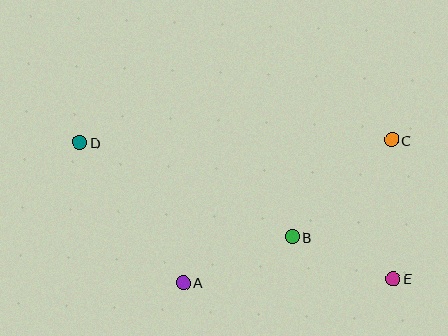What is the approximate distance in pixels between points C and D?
The distance between C and D is approximately 312 pixels.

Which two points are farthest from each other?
Points D and E are farthest from each other.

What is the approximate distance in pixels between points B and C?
The distance between B and C is approximately 138 pixels.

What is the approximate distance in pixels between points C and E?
The distance between C and E is approximately 139 pixels.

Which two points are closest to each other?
Points B and E are closest to each other.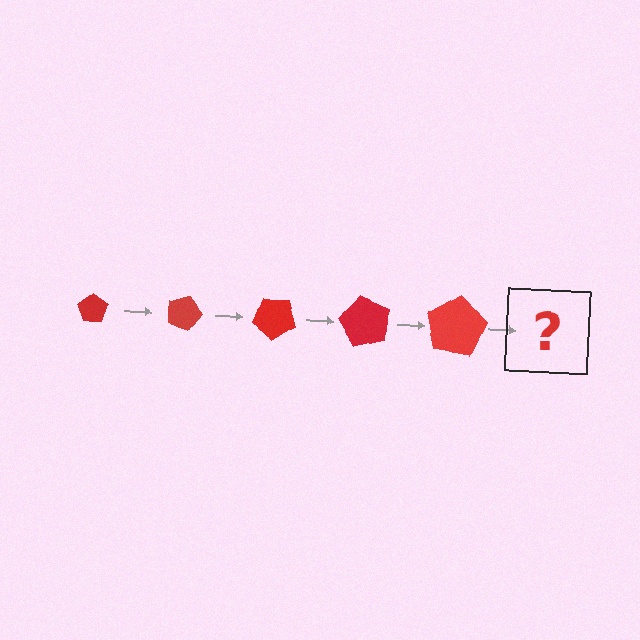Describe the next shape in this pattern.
It should be a pentagon, larger than the previous one and rotated 100 degrees from the start.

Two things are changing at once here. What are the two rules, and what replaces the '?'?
The two rules are that the pentagon grows larger each step and it rotates 20 degrees each step. The '?' should be a pentagon, larger than the previous one and rotated 100 degrees from the start.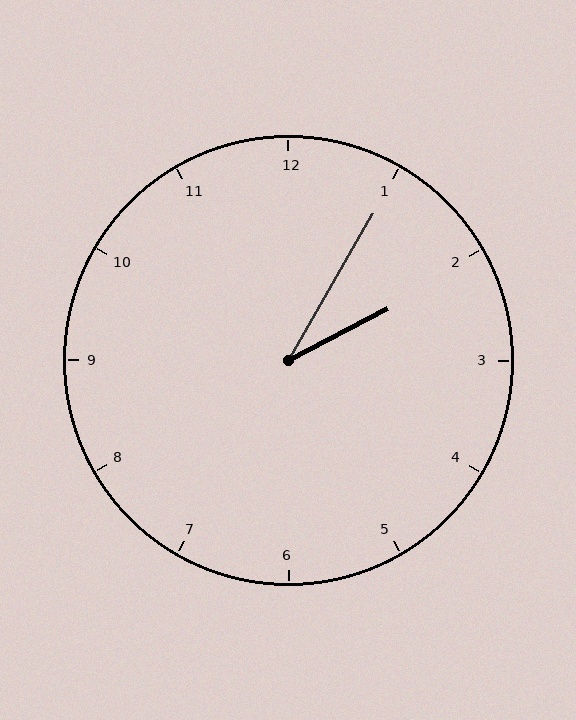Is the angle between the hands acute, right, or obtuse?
It is acute.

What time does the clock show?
2:05.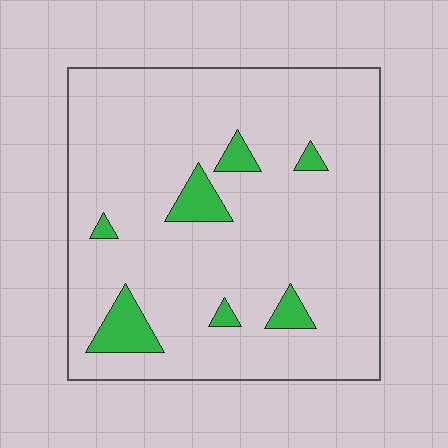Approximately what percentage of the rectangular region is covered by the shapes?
Approximately 10%.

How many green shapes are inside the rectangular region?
7.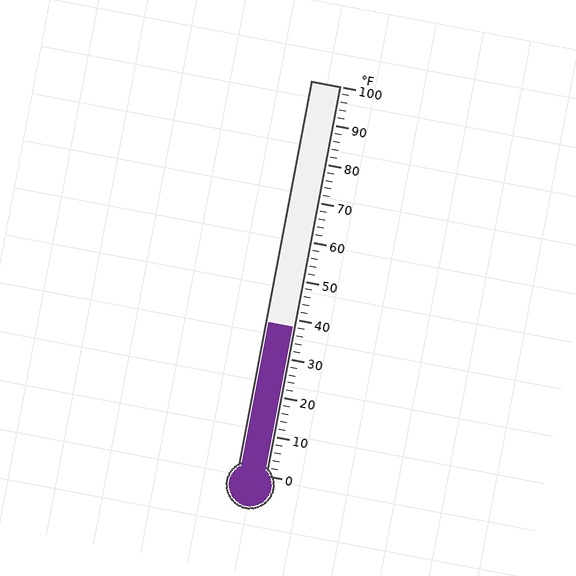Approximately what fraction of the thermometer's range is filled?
The thermometer is filled to approximately 40% of its range.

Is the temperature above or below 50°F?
The temperature is below 50°F.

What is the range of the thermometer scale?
The thermometer scale ranges from 0°F to 100°F.